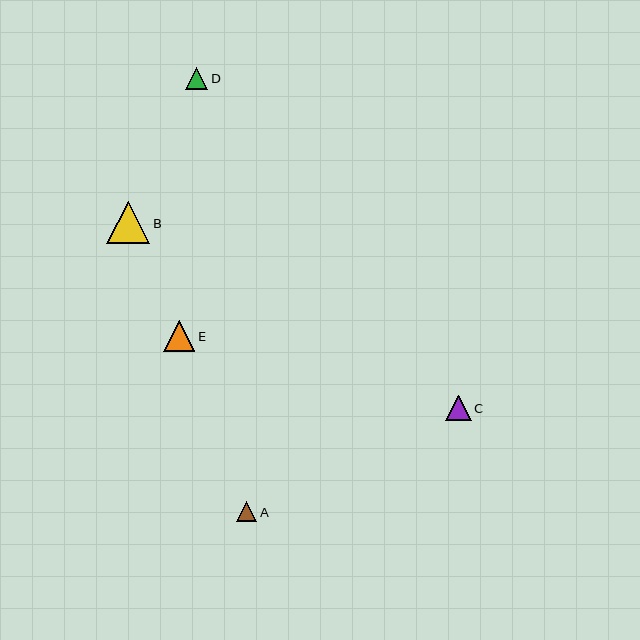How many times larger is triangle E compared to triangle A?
Triangle E is approximately 1.5 times the size of triangle A.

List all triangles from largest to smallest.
From largest to smallest: B, E, C, D, A.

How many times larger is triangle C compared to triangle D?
Triangle C is approximately 1.2 times the size of triangle D.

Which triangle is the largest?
Triangle B is the largest with a size of approximately 43 pixels.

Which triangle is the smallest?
Triangle A is the smallest with a size of approximately 21 pixels.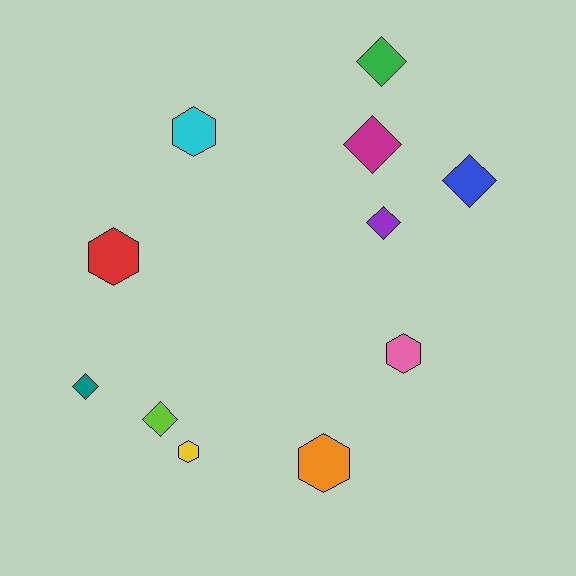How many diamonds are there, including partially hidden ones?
There are 6 diamonds.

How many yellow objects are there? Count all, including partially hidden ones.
There is 1 yellow object.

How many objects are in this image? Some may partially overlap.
There are 11 objects.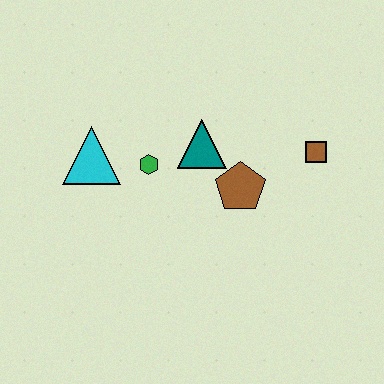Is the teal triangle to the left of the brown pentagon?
Yes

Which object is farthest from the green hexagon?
The brown square is farthest from the green hexagon.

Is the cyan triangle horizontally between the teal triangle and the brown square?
No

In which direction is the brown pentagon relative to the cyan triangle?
The brown pentagon is to the right of the cyan triangle.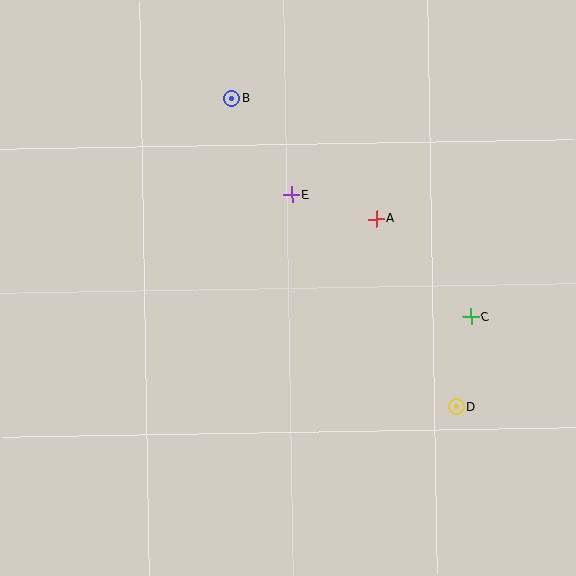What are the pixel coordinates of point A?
Point A is at (376, 219).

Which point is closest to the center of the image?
Point E at (292, 195) is closest to the center.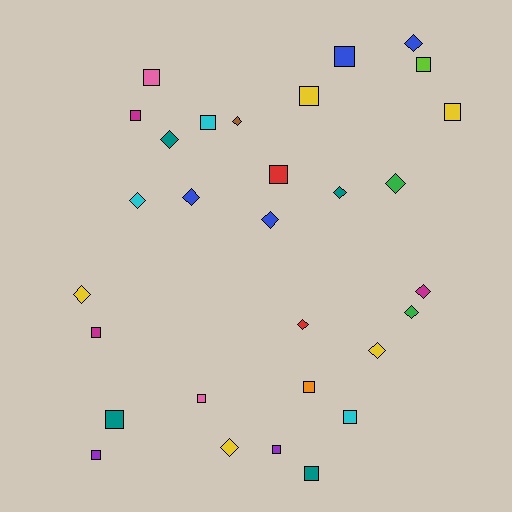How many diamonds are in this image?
There are 14 diamonds.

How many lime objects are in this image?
There is 1 lime object.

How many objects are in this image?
There are 30 objects.